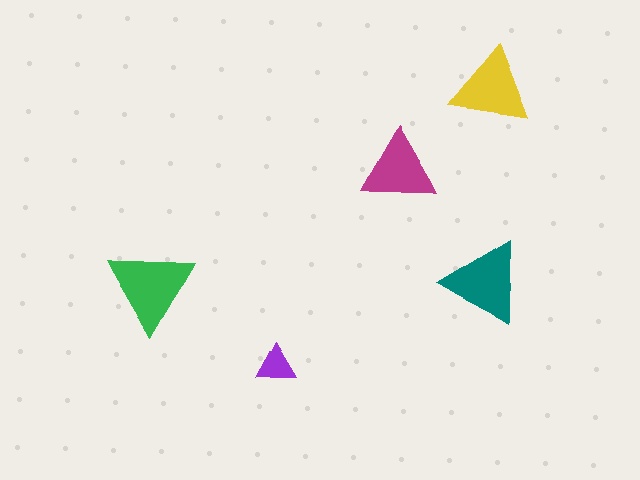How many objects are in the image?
There are 5 objects in the image.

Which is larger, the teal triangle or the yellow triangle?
The teal one.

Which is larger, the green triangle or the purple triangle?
The green one.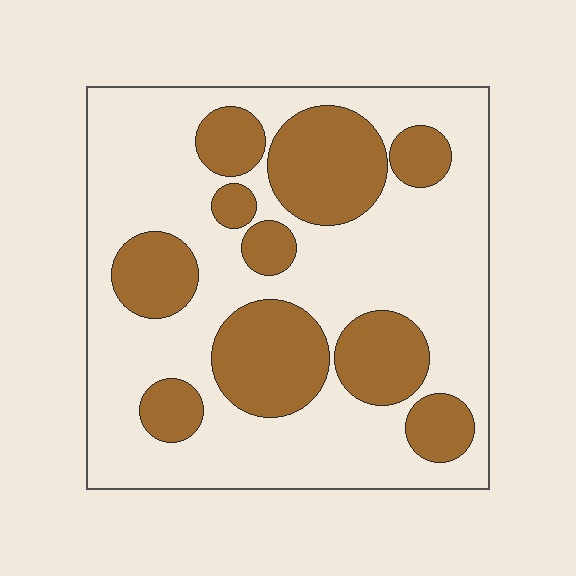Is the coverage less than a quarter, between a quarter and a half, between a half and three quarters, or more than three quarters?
Between a quarter and a half.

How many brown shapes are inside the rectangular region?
10.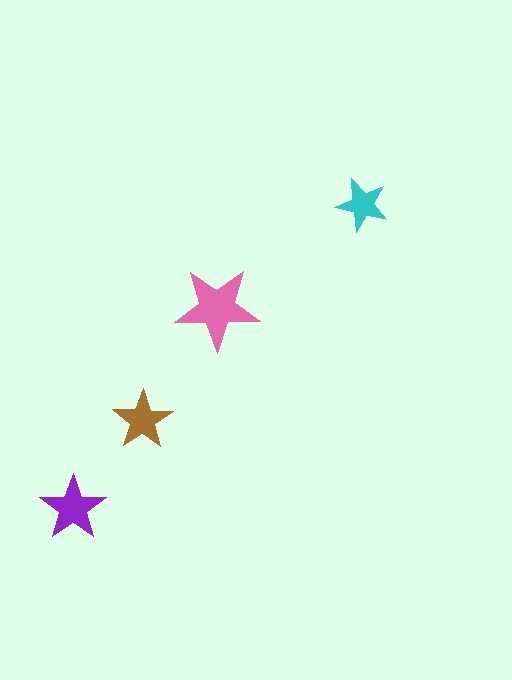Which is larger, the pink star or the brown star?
The pink one.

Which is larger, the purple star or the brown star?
The purple one.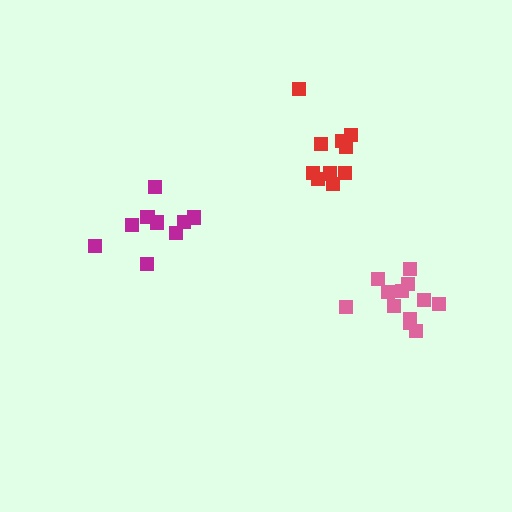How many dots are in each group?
Group 1: 12 dots, Group 2: 10 dots, Group 3: 9 dots (31 total).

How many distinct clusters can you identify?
There are 3 distinct clusters.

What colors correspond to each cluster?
The clusters are colored: pink, red, magenta.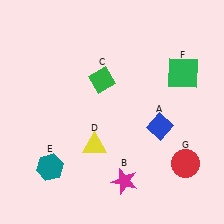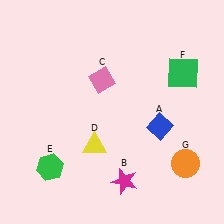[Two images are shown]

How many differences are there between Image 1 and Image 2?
There are 3 differences between the two images.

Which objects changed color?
C changed from green to pink. E changed from teal to green. G changed from red to orange.